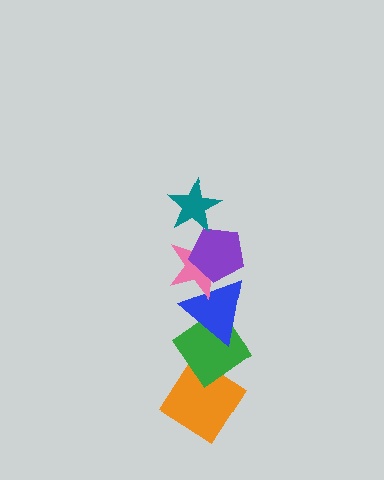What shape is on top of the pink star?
The purple pentagon is on top of the pink star.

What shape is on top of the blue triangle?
The pink star is on top of the blue triangle.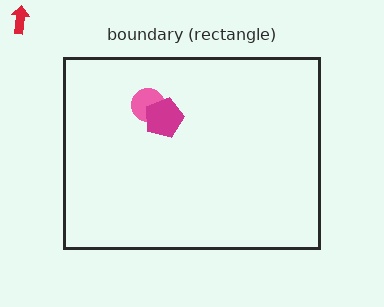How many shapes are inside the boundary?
2 inside, 1 outside.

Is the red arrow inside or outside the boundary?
Outside.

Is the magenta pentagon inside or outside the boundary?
Inside.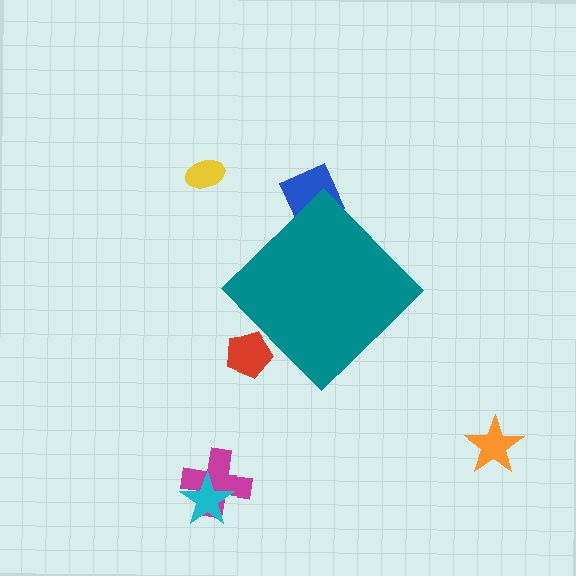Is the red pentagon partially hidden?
Yes, the red pentagon is partially hidden behind the teal diamond.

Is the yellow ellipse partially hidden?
No, the yellow ellipse is fully visible.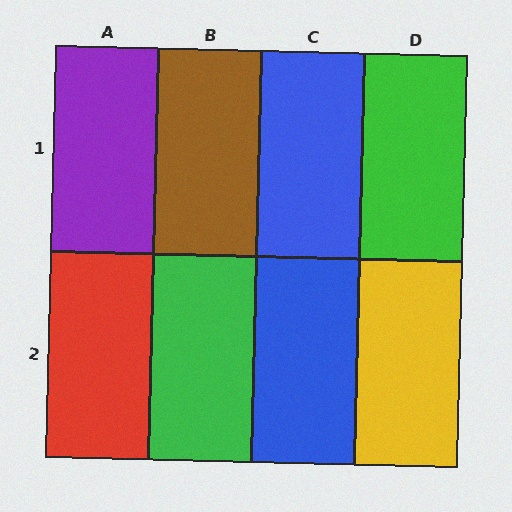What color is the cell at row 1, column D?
Green.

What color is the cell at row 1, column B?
Brown.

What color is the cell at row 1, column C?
Blue.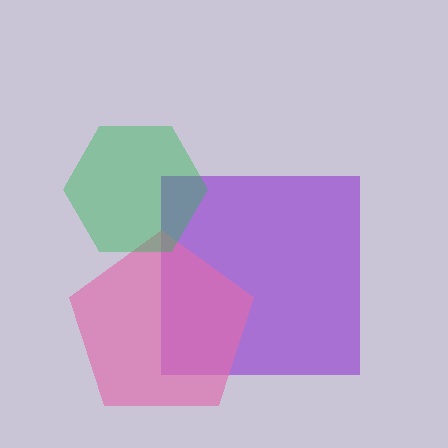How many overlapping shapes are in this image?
There are 3 overlapping shapes in the image.